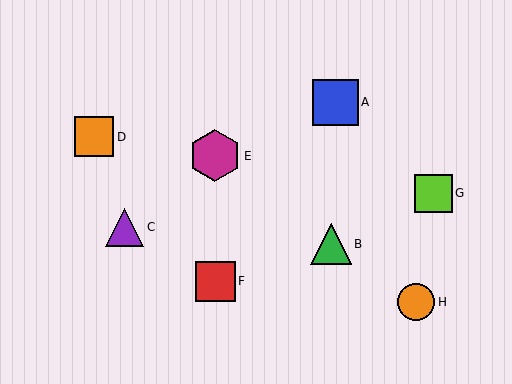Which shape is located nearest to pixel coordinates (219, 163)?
The magenta hexagon (labeled E) at (215, 156) is nearest to that location.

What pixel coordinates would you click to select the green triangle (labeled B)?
Click at (331, 244) to select the green triangle B.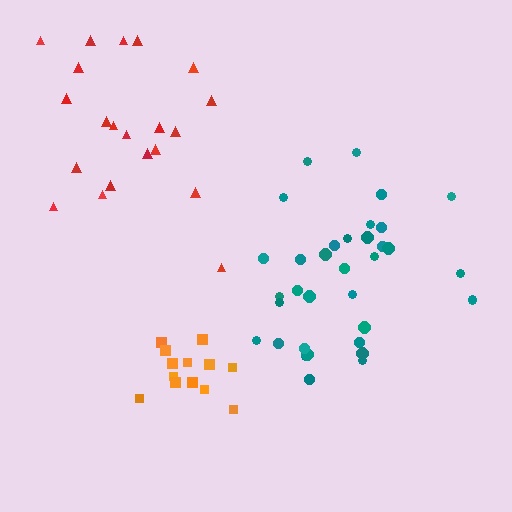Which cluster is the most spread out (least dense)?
Red.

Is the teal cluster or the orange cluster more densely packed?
Orange.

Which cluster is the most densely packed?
Orange.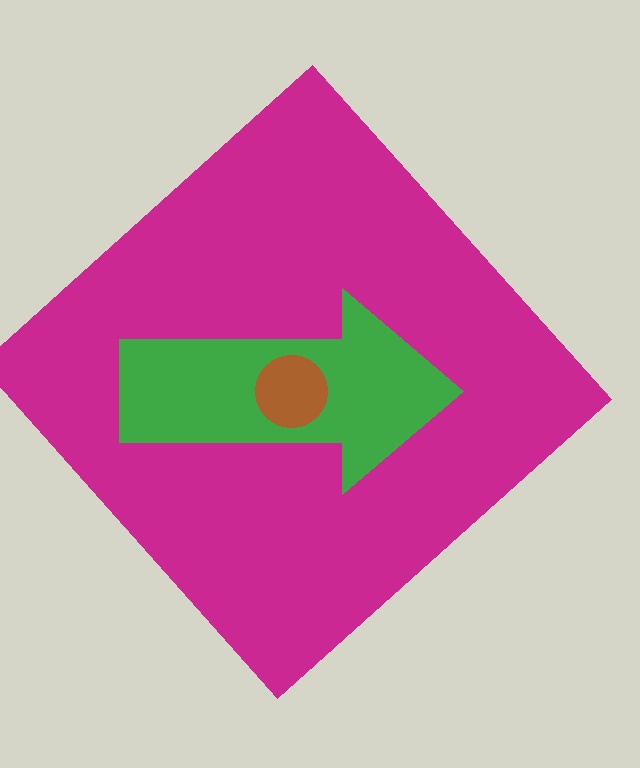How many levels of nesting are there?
3.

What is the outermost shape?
The magenta diamond.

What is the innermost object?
The brown circle.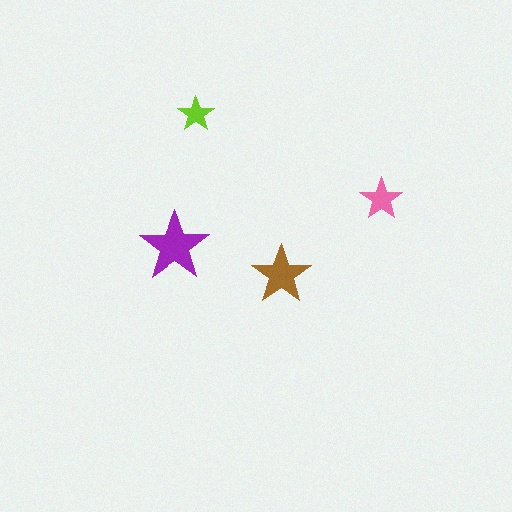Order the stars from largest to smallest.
the purple one, the brown one, the pink one, the lime one.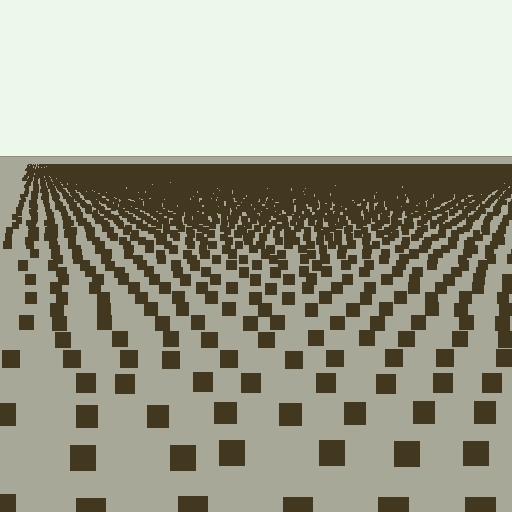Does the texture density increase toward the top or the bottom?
Density increases toward the top.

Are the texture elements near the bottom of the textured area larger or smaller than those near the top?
Larger. Near the bottom, elements are closer to the viewer and appear at a bigger on-screen size.